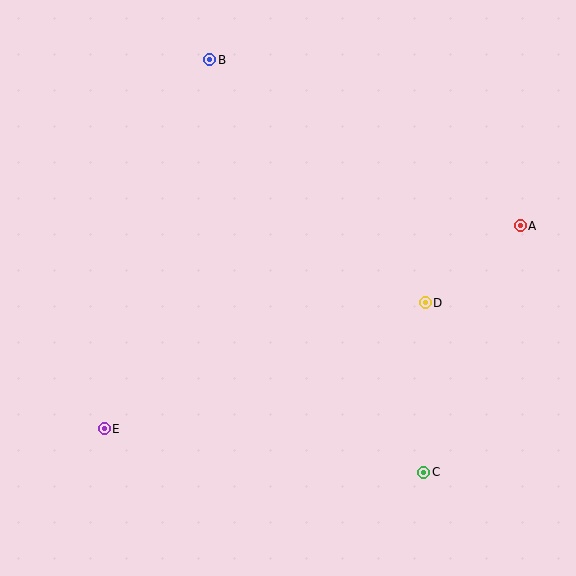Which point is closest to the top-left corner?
Point B is closest to the top-left corner.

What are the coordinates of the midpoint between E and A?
The midpoint between E and A is at (312, 327).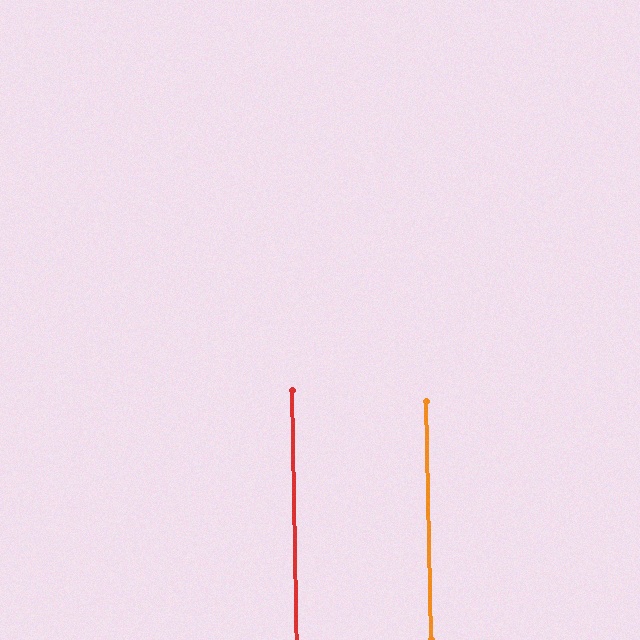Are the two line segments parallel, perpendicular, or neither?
Parallel — their directions differ by only 0.0°.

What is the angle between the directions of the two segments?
Approximately 0 degrees.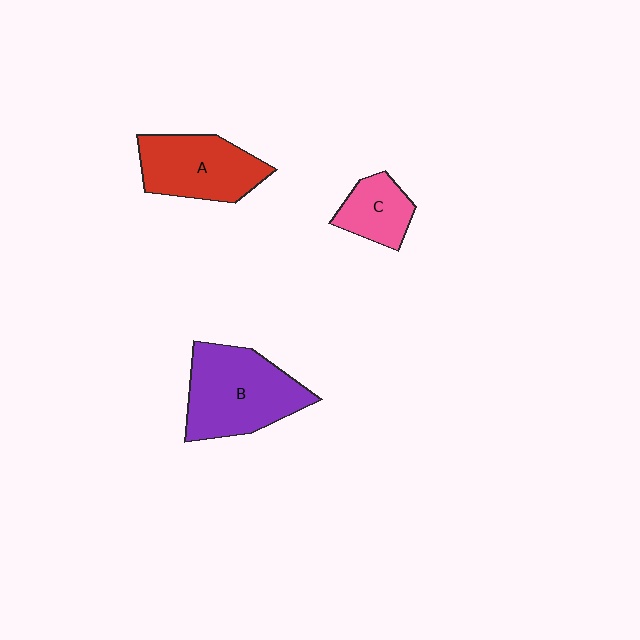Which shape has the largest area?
Shape B (purple).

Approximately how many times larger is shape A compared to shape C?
Approximately 1.8 times.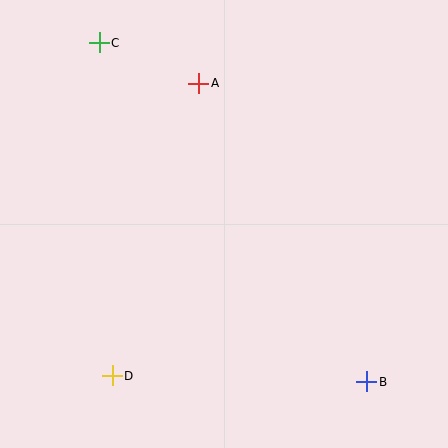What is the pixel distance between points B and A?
The distance between B and A is 342 pixels.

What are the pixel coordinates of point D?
Point D is at (112, 376).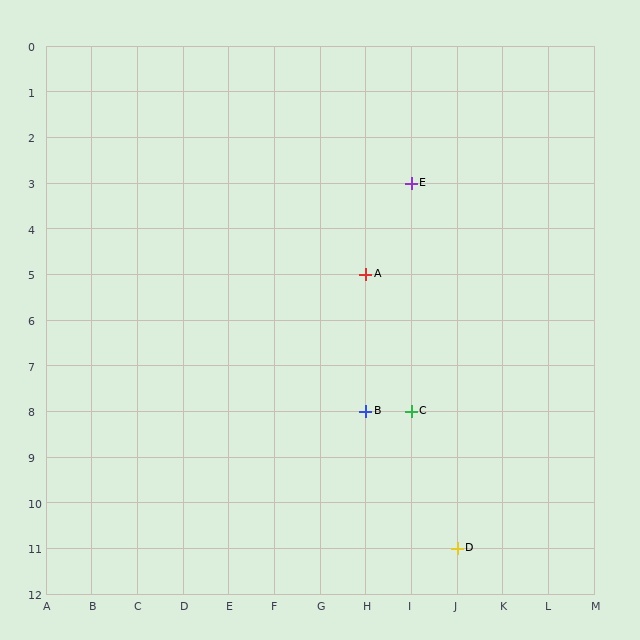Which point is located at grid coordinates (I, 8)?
Point C is at (I, 8).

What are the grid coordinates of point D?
Point D is at grid coordinates (J, 11).